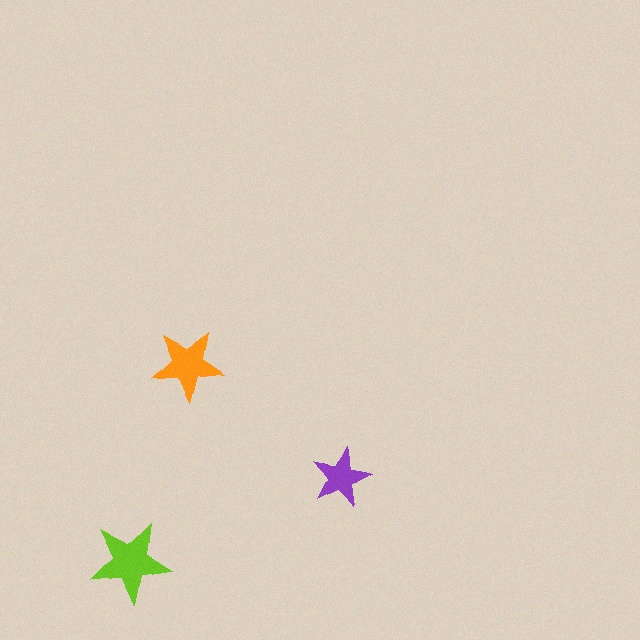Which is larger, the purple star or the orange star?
The orange one.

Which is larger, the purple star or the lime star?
The lime one.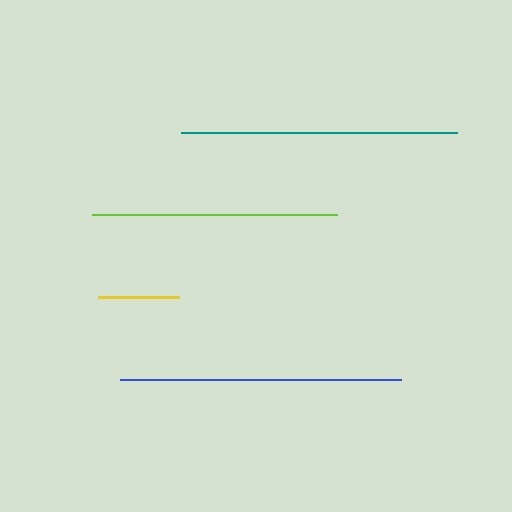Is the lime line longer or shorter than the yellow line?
The lime line is longer than the yellow line.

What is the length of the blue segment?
The blue segment is approximately 281 pixels long.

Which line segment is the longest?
The blue line is the longest at approximately 281 pixels.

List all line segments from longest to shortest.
From longest to shortest: blue, teal, lime, yellow.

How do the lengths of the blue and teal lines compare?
The blue and teal lines are approximately the same length.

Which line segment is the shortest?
The yellow line is the shortest at approximately 81 pixels.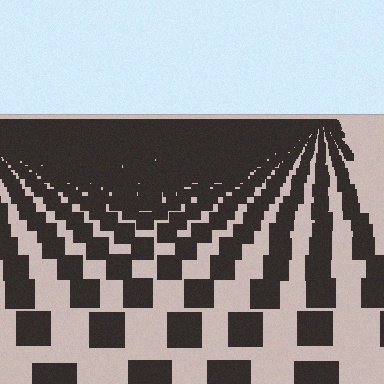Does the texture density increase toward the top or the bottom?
Density increases toward the top.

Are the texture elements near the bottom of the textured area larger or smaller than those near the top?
Larger. Near the bottom, elements are closer to the viewer and appear at a bigger on-screen size.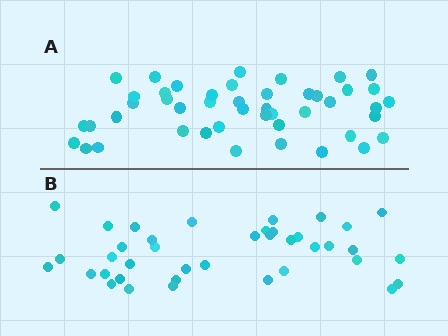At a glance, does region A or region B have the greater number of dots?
Region A (the top region) has more dots.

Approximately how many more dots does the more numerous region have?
Region A has roughly 8 or so more dots than region B.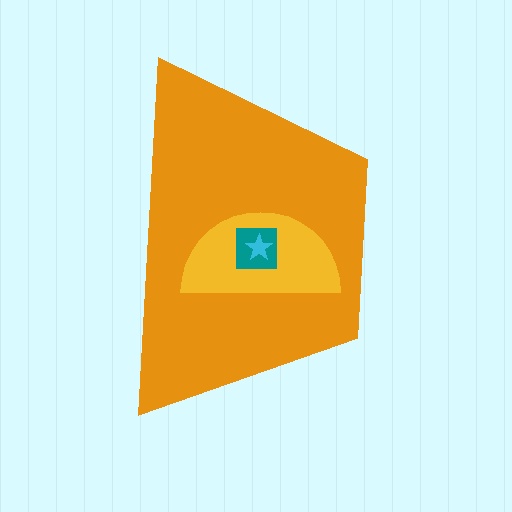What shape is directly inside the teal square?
The cyan star.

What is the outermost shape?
The orange trapezoid.